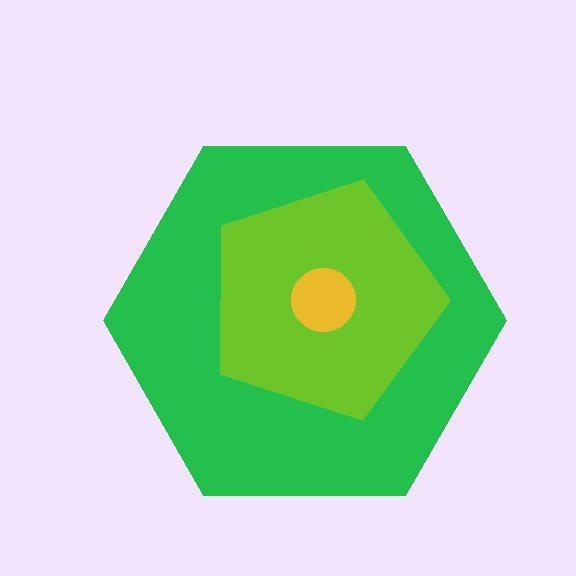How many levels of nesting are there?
3.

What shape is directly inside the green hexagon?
The lime pentagon.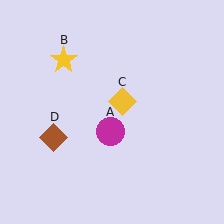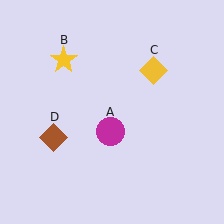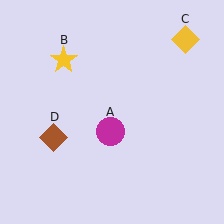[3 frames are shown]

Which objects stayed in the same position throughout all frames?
Magenta circle (object A) and yellow star (object B) and brown diamond (object D) remained stationary.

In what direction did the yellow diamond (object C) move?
The yellow diamond (object C) moved up and to the right.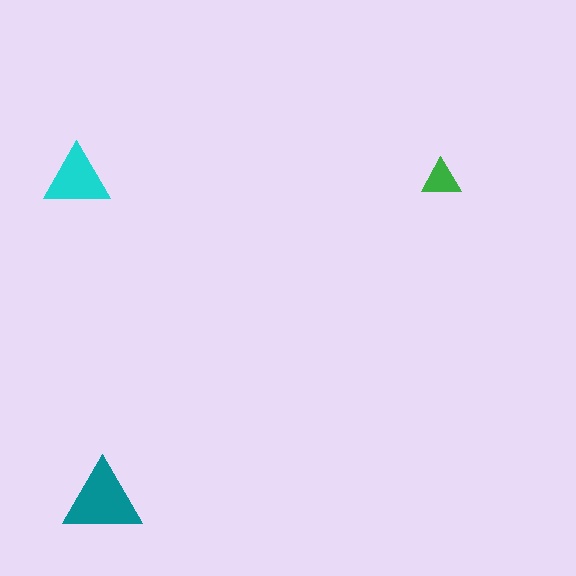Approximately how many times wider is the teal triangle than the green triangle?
About 2 times wider.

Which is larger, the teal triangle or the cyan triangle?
The teal one.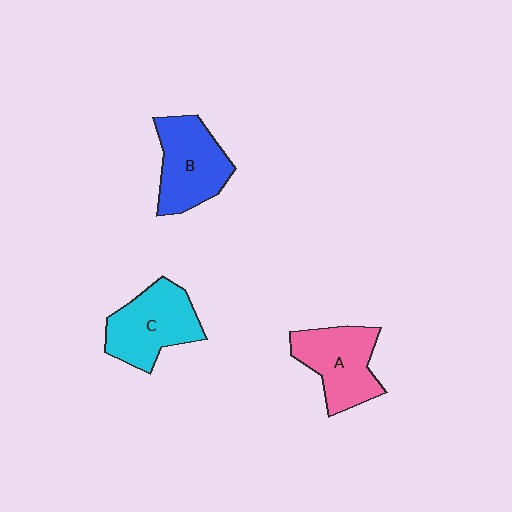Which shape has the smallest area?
Shape A (pink).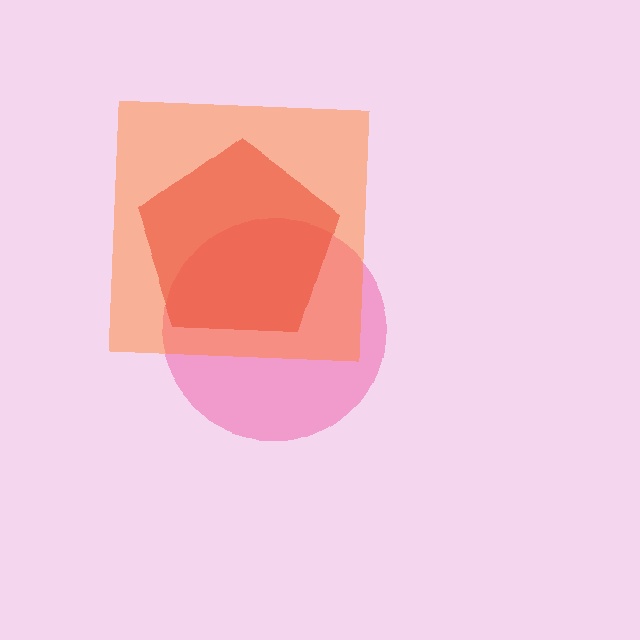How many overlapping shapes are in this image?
There are 3 overlapping shapes in the image.